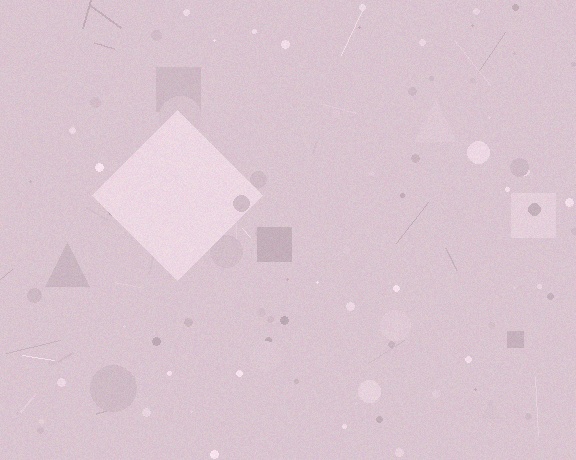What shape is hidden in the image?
A diamond is hidden in the image.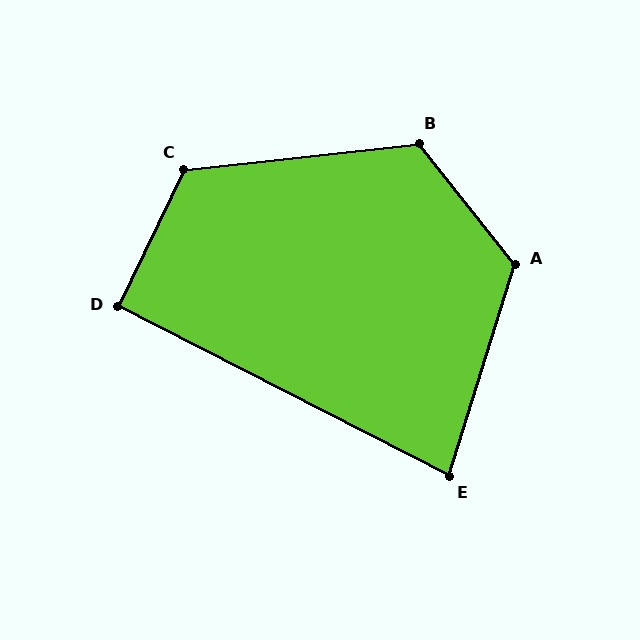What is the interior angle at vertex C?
Approximately 122 degrees (obtuse).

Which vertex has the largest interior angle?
A, at approximately 125 degrees.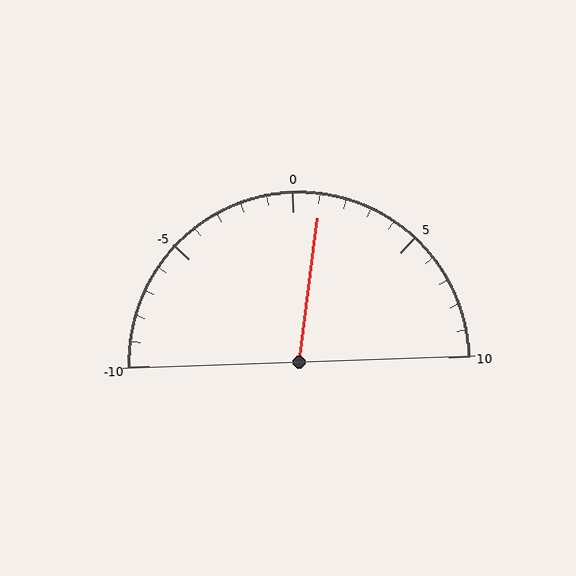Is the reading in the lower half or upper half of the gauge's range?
The reading is in the upper half of the range (-10 to 10).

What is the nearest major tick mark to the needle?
The nearest major tick mark is 0.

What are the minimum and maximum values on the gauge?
The gauge ranges from -10 to 10.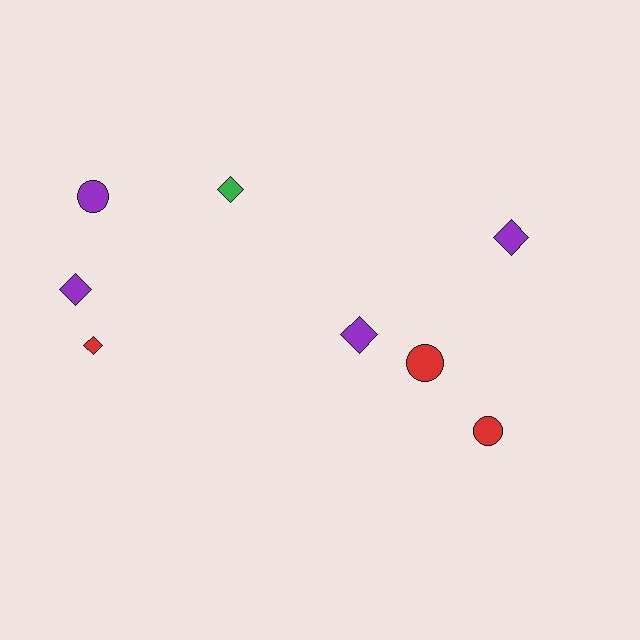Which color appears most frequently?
Purple, with 4 objects.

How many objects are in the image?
There are 8 objects.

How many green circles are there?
There are no green circles.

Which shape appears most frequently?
Diamond, with 5 objects.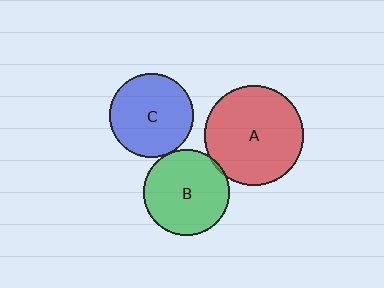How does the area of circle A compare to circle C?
Approximately 1.4 times.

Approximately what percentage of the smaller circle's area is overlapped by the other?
Approximately 5%.